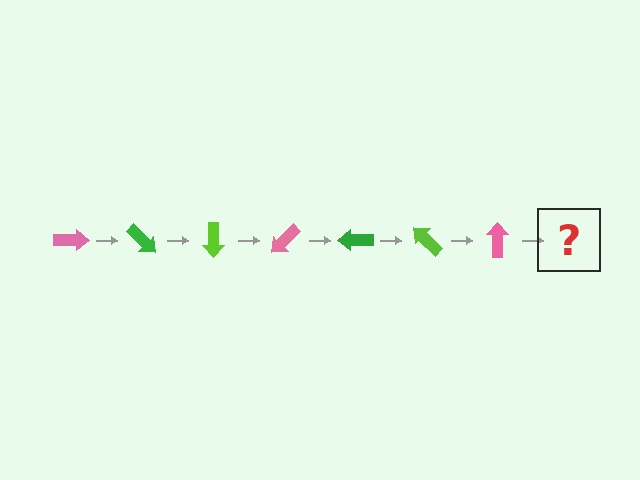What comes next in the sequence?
The next element should be a green arrow, rotated 315 degrees from the start.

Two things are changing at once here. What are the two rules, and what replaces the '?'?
The two rules are that it rotates 45 degrees each step and the color cycles through pink, green, and lime. The '?' should be a green arrow, rotated 315 degrees from the start.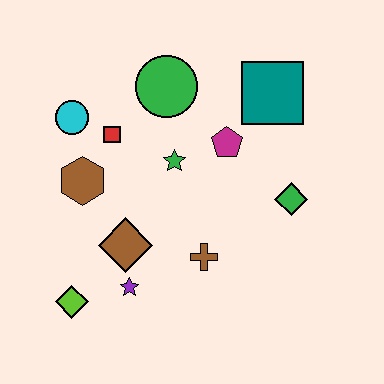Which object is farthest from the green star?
The lime diamond is farthest from the green star.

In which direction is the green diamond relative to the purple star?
The green diamond is to the right of the purple star.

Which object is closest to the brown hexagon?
The red square is closest to the brown hexagon.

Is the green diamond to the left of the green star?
No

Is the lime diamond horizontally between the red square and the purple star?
No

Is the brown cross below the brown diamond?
Yes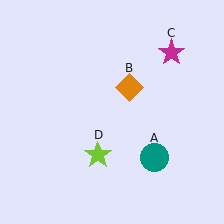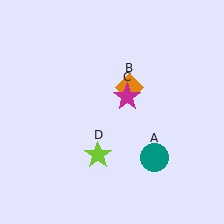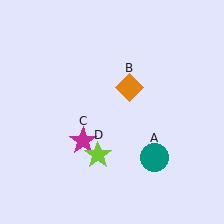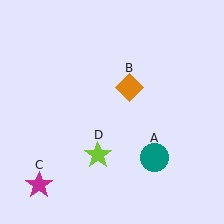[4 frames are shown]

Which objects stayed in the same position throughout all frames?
Teal circle (object A) and orange diamond (object B) and lime star (object D) remained stationary.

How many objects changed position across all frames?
1 object changed position: magenta star (object C).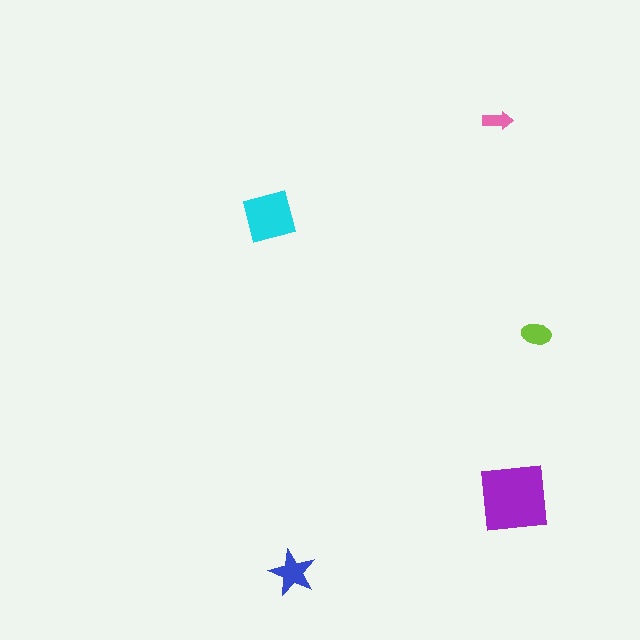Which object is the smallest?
The pink arrow.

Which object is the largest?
The purple square.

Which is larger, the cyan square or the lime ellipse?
The cyan square.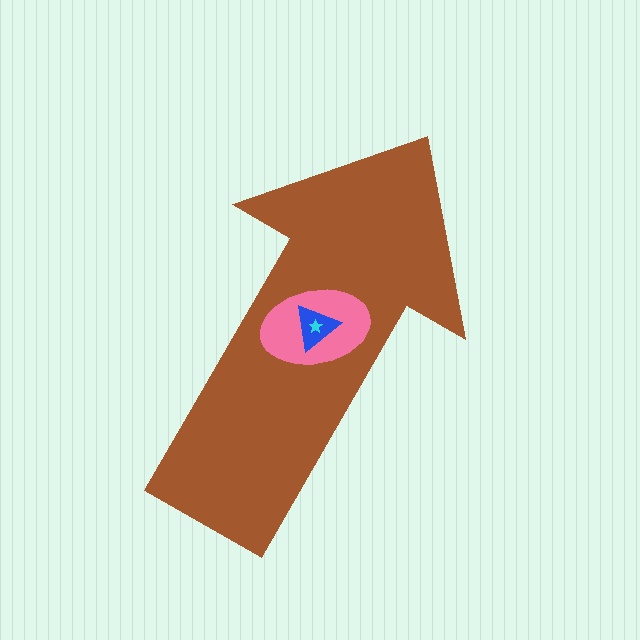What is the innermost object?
The cyan star.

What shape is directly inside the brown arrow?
The pink ellipse.